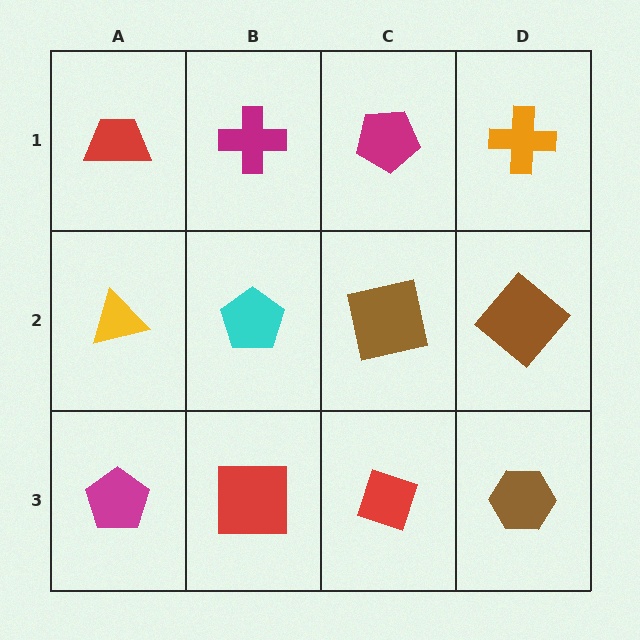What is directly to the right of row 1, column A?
A magenta cross.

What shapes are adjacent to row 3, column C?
A brown square (row 2, column C), a red square (row 3, column B), a brown hexagon (row 3, column D).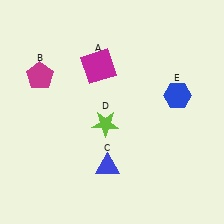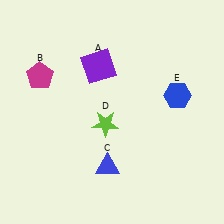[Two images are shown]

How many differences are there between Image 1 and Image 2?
There is 1 difference between the two images.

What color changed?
The square (A) changed from magenta in Image 1 to purple in Image 2.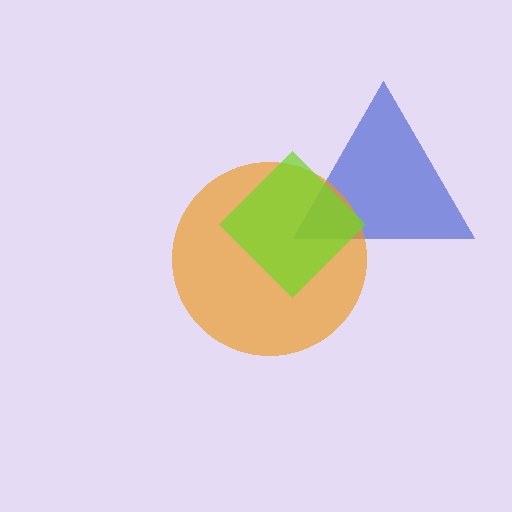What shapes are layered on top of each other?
The layered shapes are: a blue triangle, an orange circle, a lime diamond.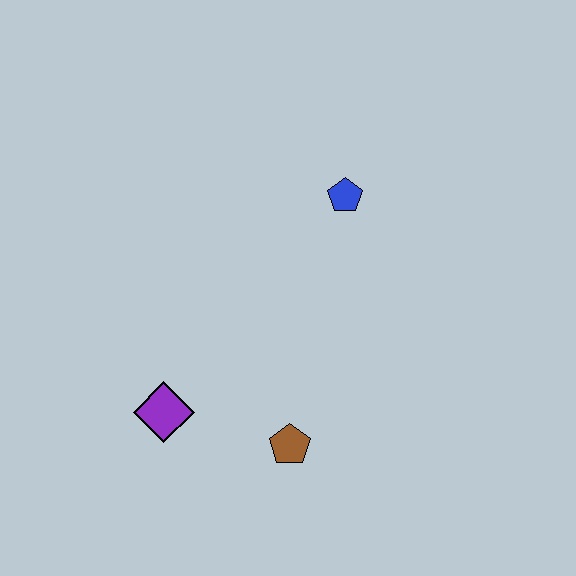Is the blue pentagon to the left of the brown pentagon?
No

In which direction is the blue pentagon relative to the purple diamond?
The blue pentagon is above the purple diamond.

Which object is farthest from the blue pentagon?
The purple diamond is farthest from the blue pentagon.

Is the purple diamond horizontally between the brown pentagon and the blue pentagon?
No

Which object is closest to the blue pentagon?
The brown pentagon is closest to the blue pentagon.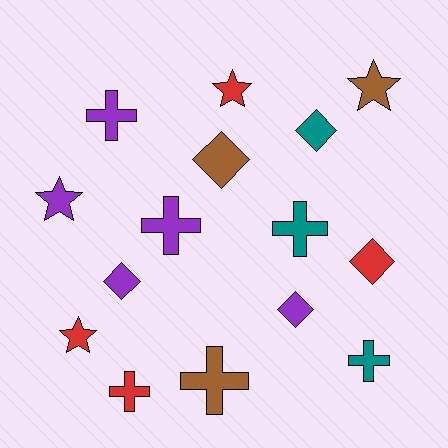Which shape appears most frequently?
Cross, with 6 objects.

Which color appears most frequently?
Purple, with 5 objects.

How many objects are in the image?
There are 15 objects.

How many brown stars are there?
There is 1 brown star.